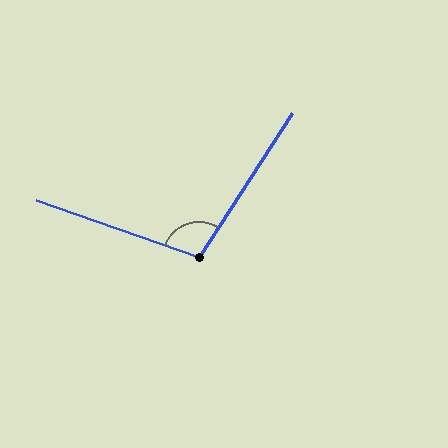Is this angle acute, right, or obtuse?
It is obtuse.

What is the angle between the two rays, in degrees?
Approximately 104 degrees.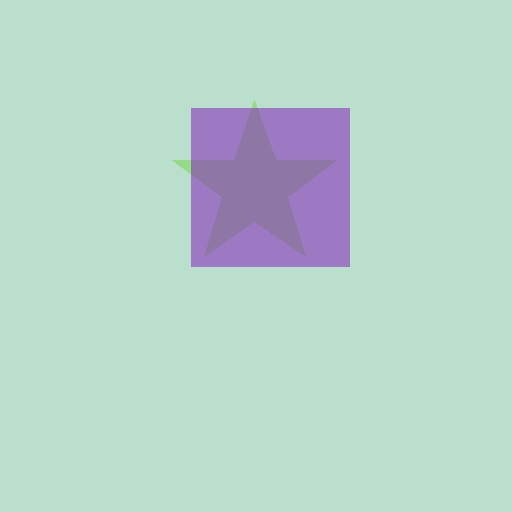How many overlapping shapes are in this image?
There are 2 overlapping shapes in the image.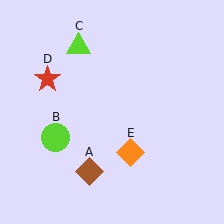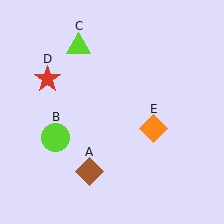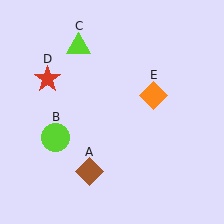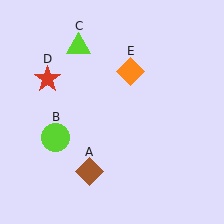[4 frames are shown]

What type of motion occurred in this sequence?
The orange diamond (object E) rotated counterclockwise around the center of the scene.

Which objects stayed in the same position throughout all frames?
Brown diamond (object A) and lime circle (object B) and lime triangle (object C) and red star (object D) remained stationary.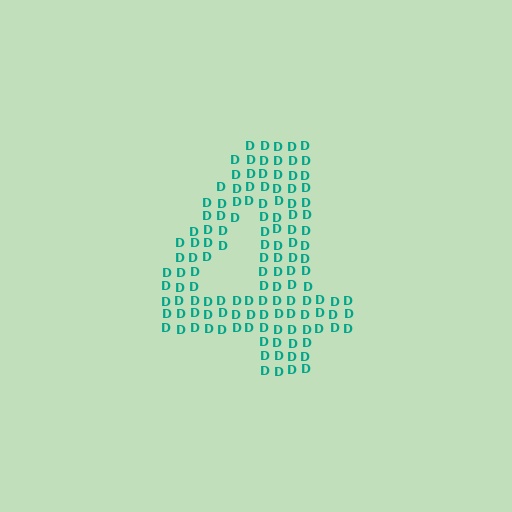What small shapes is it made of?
It is made of small letter D's.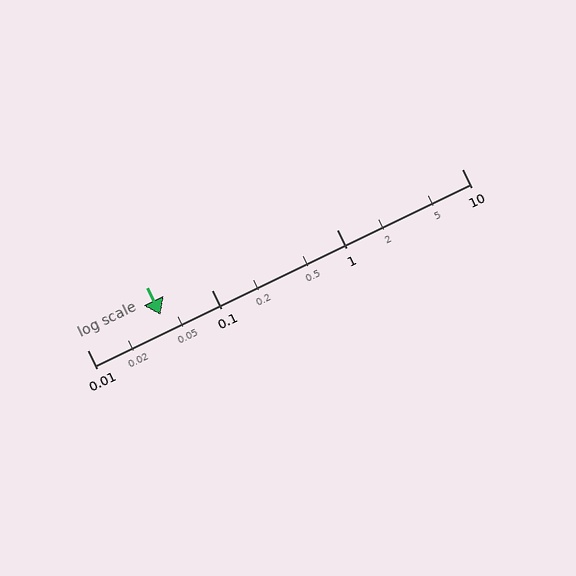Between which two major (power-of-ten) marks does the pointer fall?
The pointer is between 0.01 and 0.1.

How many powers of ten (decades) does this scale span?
The scale spans 3 decades, from 0.01 to 10.